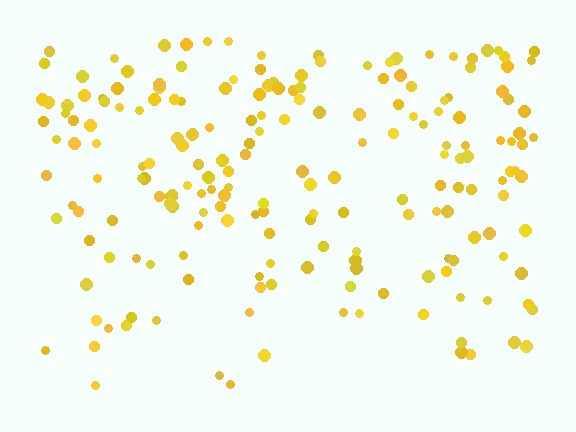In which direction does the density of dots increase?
From bottom to top, with the top side densest.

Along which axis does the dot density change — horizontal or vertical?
Vertical.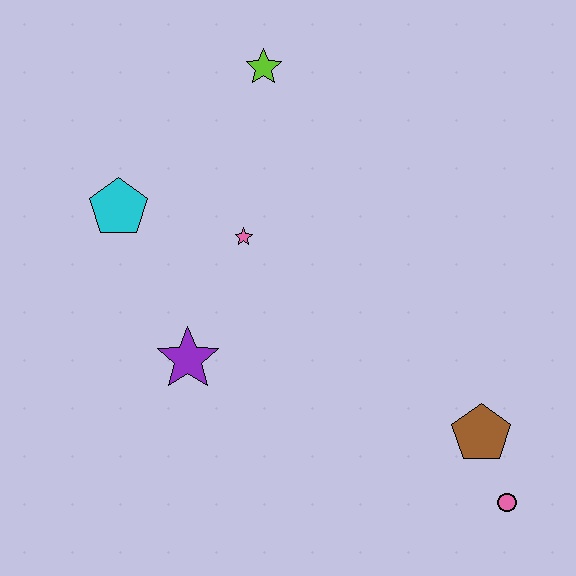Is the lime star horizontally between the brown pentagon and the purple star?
Yes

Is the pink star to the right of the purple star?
Yes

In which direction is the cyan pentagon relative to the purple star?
The cyan pentagon is above the purple star.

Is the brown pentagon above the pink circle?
Yes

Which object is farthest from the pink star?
The pink circle is farthest from the pink star.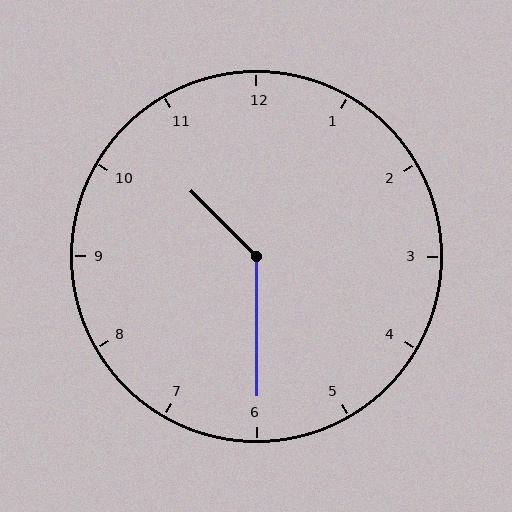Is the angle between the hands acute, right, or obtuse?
It is obtuse.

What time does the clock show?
10:30.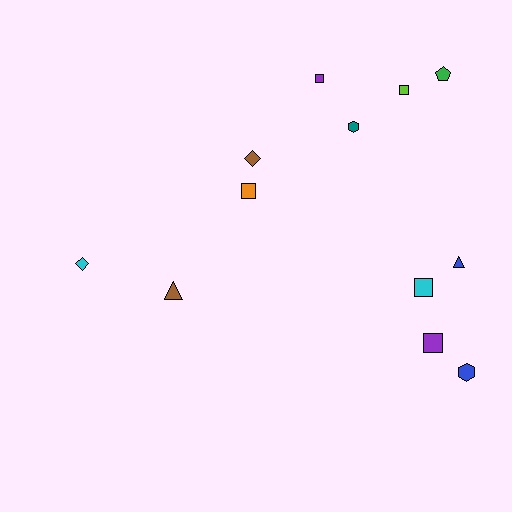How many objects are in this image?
There are 12 objects.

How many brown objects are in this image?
There are 2 brown objects.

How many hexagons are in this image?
There are 2 hexagons.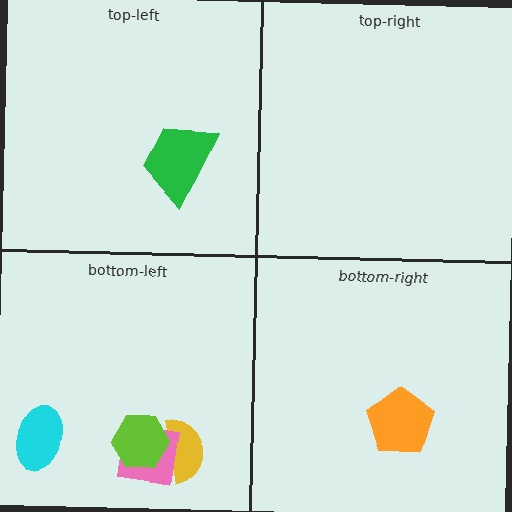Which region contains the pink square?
The bottom-left region.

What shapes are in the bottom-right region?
The orange pentagon.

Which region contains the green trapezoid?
The top-left region.